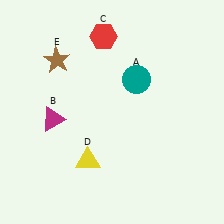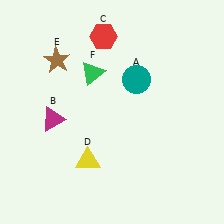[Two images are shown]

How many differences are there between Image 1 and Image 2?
There is 1 difference between the two images.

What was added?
A green triangle (F) was added in Image 2.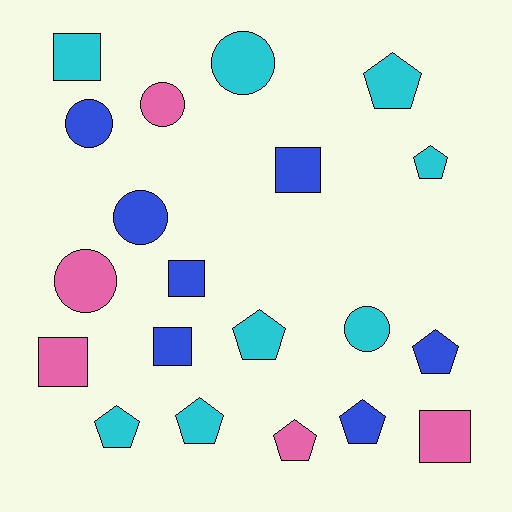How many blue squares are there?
There are 3 blue squares.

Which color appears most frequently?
Cyan, with 8 objects.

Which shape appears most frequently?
Pentagon, with 8 objects.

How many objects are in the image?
There are 20 objects.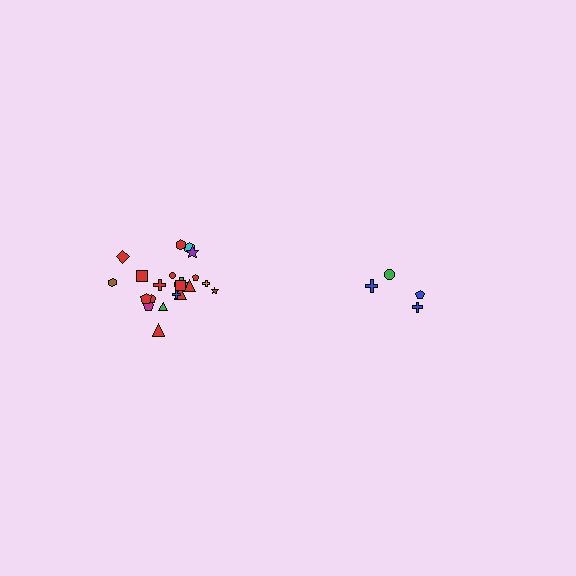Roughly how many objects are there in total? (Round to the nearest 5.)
Roughly 25 objects in total.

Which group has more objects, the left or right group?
The left group.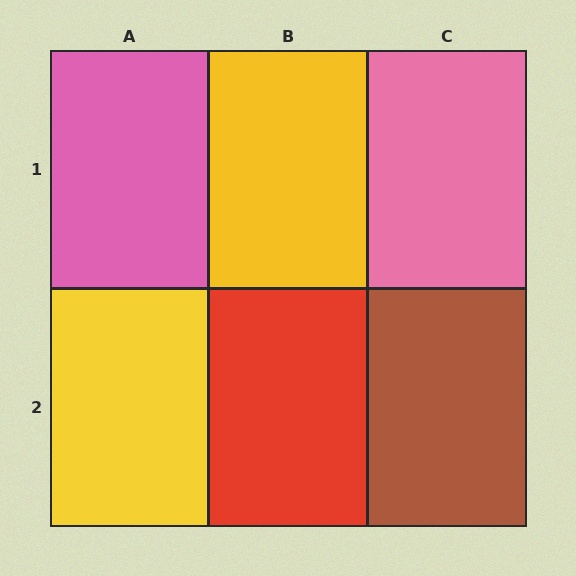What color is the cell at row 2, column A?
Yellow.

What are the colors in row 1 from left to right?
Pink, yellow, pink.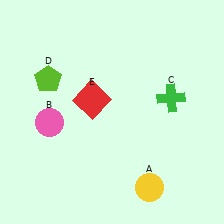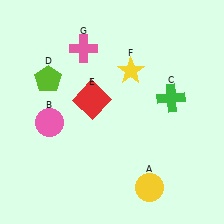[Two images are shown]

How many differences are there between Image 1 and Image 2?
There are 2 differences between the two images.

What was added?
A yellow star (F), a pink cross (G) were added in Image 2.